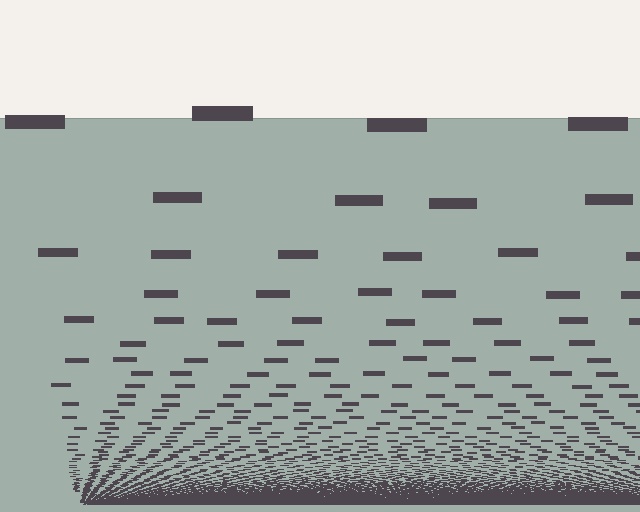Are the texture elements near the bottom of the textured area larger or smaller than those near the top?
Smaller. The gradient is inverted — elements near the bottom are smaller and denser.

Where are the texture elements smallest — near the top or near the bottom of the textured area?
Near the bottom.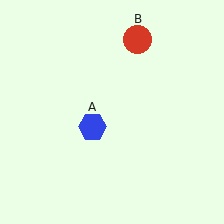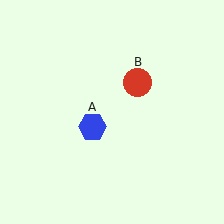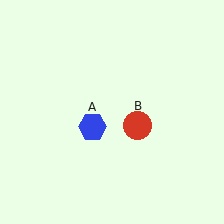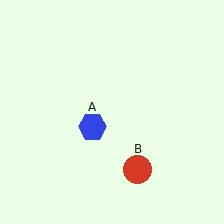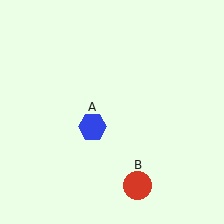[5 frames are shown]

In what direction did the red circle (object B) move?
The red circle (object B) moved down.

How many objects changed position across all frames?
1 object changed position: red circle (object B).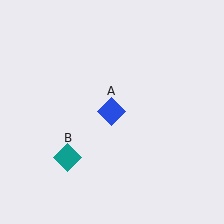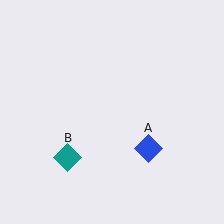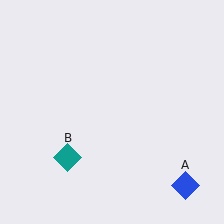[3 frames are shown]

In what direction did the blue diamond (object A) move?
The blue diamond (object A) moved down and to the right.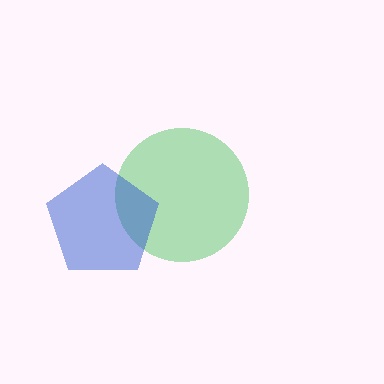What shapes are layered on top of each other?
The layered shapes are: a green circle, a blue pentagon.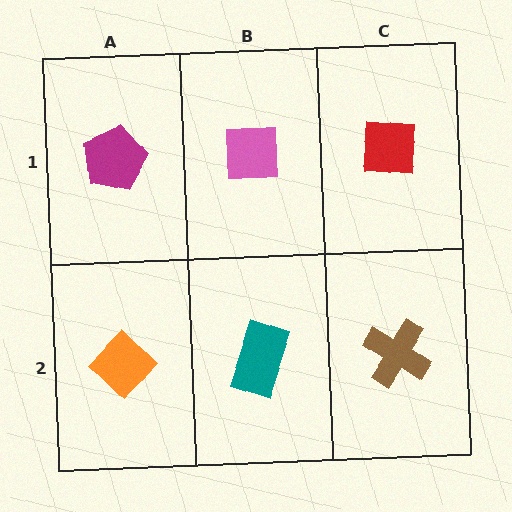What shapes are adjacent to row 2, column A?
A magenta pentagon (row 1, column A), a teal rectangle (row 2, column B).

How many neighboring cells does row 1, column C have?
2.